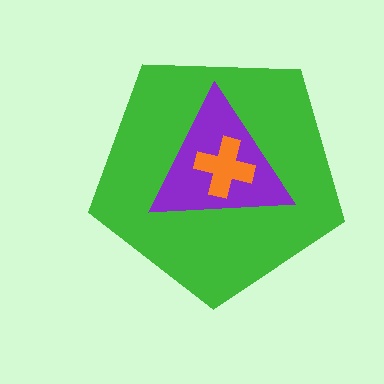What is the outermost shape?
The green pentagon.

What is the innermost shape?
The orange cross.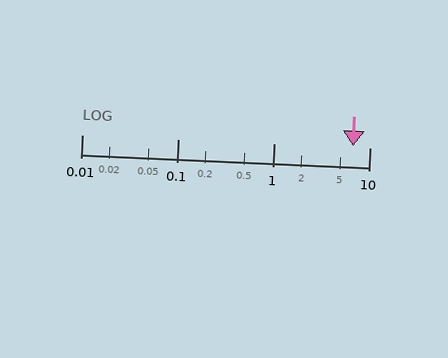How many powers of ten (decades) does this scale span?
The scale spans 3 decades, from 0.01 to 10.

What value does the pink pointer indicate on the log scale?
The pointer indicates approximately 6.7.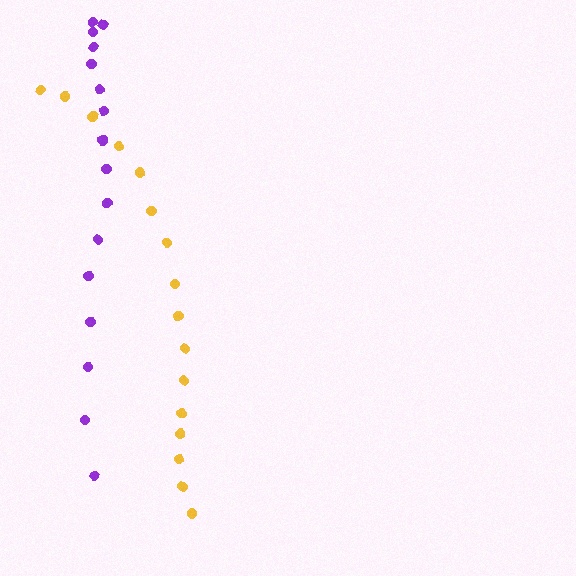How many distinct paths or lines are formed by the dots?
There are 2 distinct paths.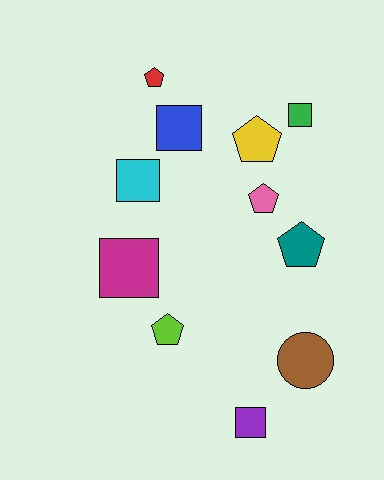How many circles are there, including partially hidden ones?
There is 1 circle.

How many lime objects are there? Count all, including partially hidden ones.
There is 1 lime object.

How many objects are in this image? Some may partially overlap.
There are 11 objects.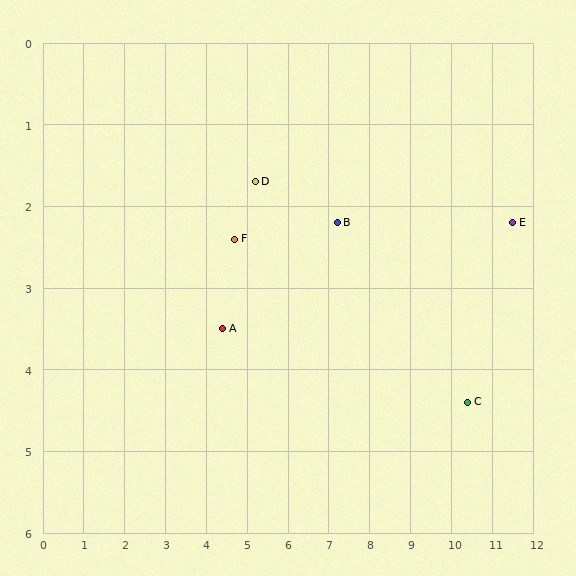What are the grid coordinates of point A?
Point A is at approximately (4.4, 3.5).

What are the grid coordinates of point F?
Point F is at approximately (4.7, 2.4).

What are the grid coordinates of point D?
Point D is at approximately (5.2, 1.7).